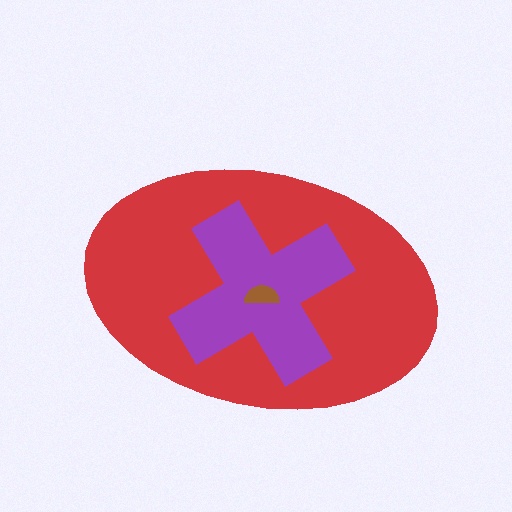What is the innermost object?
The brown semicircle.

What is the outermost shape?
The red ellipse.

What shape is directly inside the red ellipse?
The purple cross.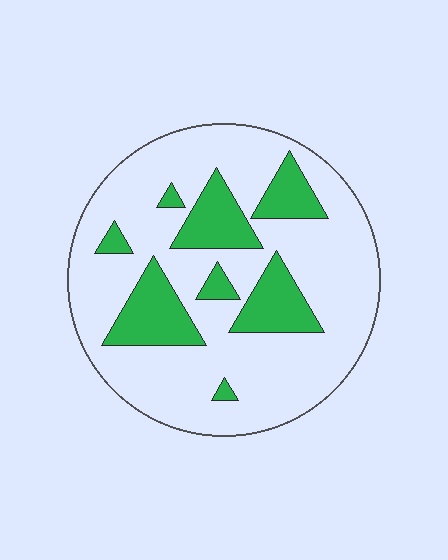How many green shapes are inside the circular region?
8.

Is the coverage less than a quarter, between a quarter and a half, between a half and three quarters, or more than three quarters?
Less than a quarter.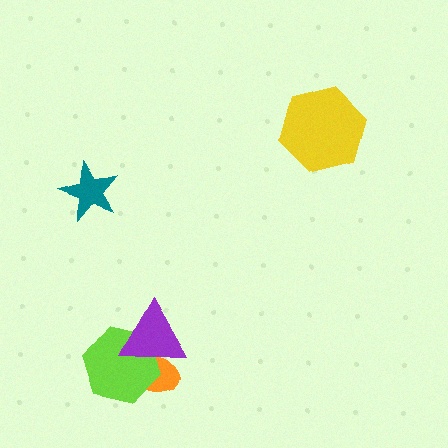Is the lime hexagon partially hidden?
Yes, it is partially covered by another shape.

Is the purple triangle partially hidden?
No, no other shape covers it.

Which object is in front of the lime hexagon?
The purple triangle is in front of the lime hexagon.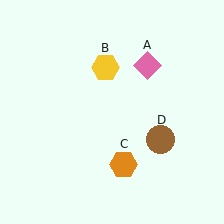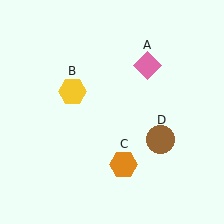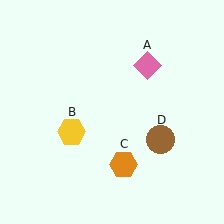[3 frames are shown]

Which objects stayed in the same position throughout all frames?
Pink diamond (object A) and orange hexagon (object C) and brown circle (object D) remained stationary.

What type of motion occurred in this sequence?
The yellow hexagon (object B) rotated counterclockwise around the center of the scene.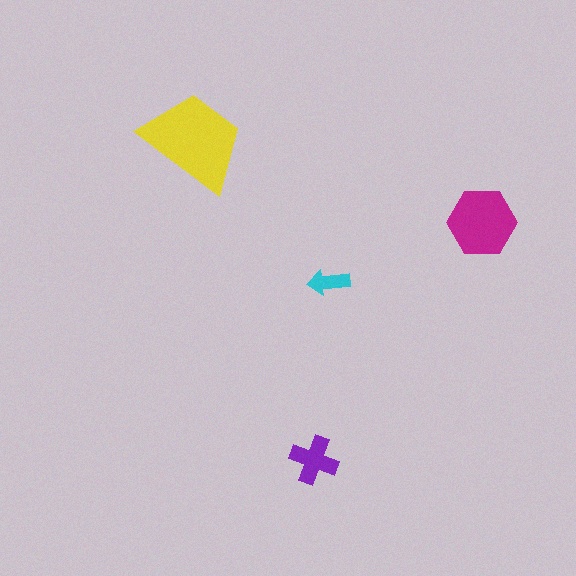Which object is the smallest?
The cyan arrow.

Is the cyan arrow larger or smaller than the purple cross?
Smaller.